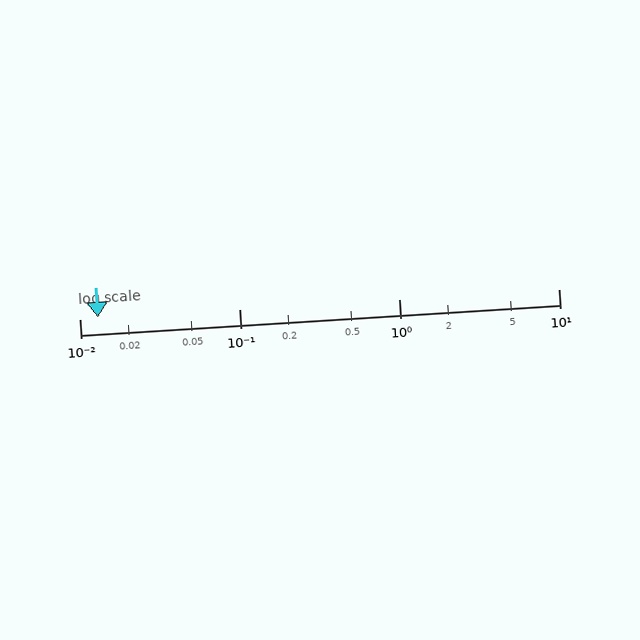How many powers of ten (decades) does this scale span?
The scale spans 3 decades, from 0.01 to 10.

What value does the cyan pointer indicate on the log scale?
The pointer indicates approximately 0.013.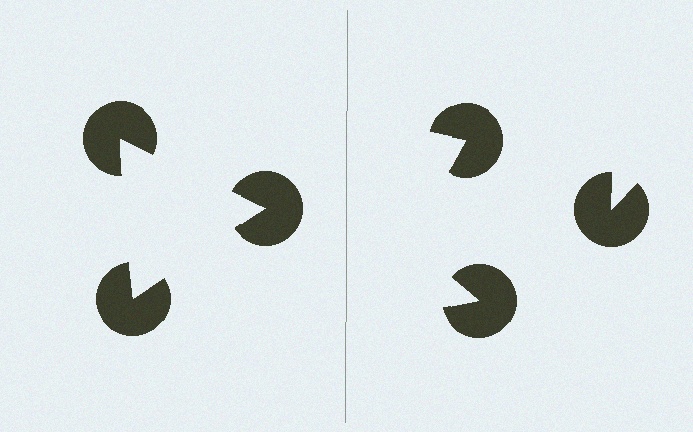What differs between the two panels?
The pac-man discs are positioned identically on both sides; only the wedge orientations differ. On the left they align to a triangle; on the right they are misaligned.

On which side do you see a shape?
An illusory triangle appears on the left side. On the right side the wedge cuts are rotated, so no coherent shape forms.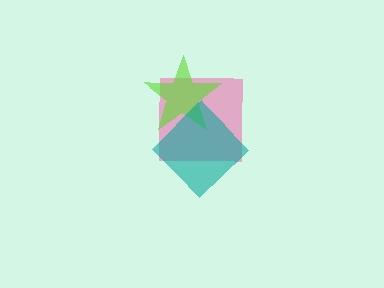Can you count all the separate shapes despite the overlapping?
Yes, there are 3 separate shapes.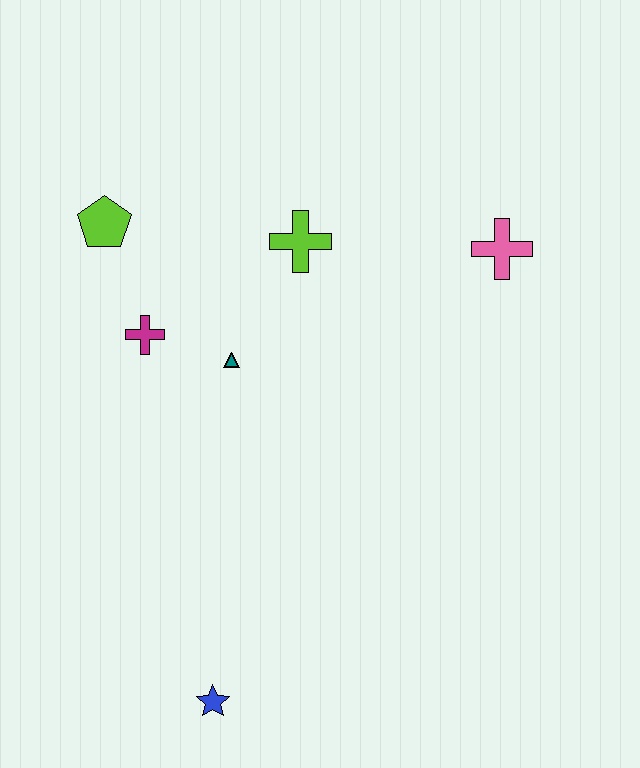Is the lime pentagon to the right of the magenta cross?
No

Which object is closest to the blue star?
The teal triangle is closest to the blue star.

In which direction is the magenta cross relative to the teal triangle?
The magenta cross is to the left of the teal triangle.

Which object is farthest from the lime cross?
The blue star is farthest from the lime cross.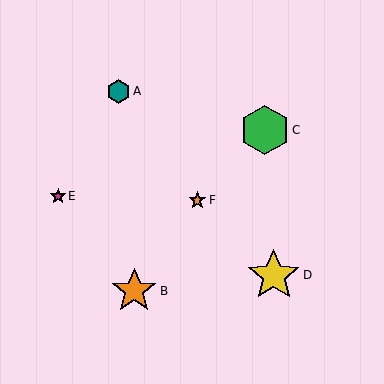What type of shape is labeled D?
Shape D is a yellow star.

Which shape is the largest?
The yellow star (labeled D) is the largest.